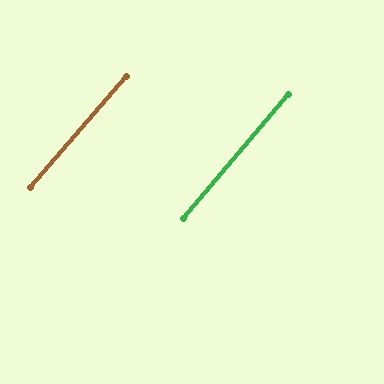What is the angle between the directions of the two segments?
Approximately 0 degrees.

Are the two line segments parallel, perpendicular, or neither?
Parallel — their directions differ by only 0.5°.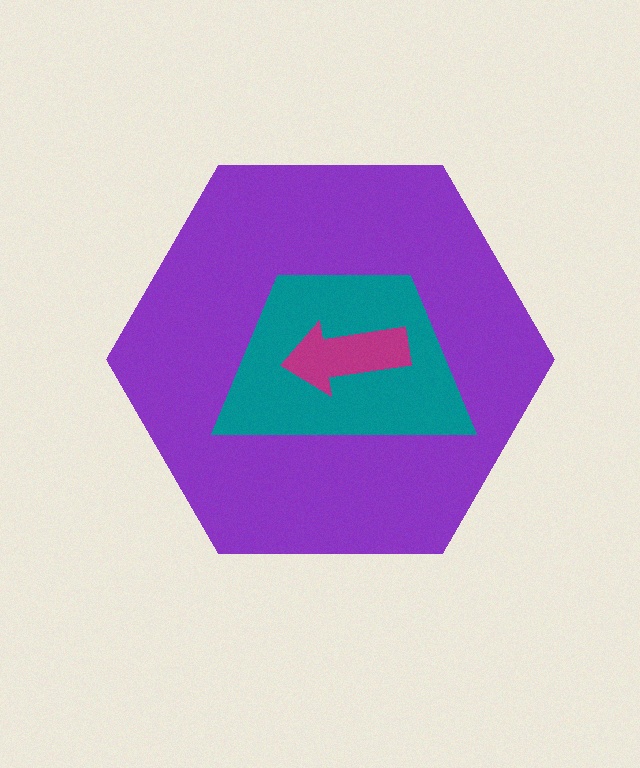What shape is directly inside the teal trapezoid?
The magenta arrow.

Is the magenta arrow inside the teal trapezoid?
Yes.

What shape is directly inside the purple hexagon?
The teal trapezoid.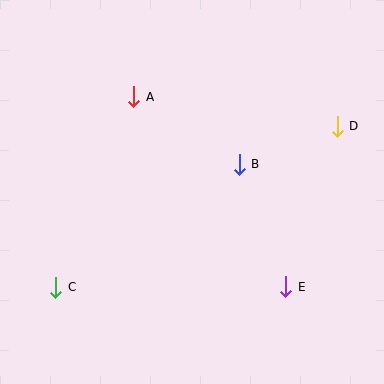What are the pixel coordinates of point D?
Point D is at (337, 126).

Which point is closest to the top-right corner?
Point D is closest to the top-right corner.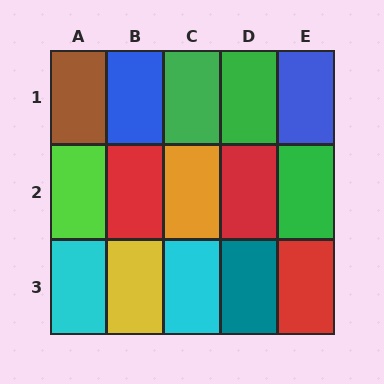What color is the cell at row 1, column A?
Brown.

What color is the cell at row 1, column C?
Green.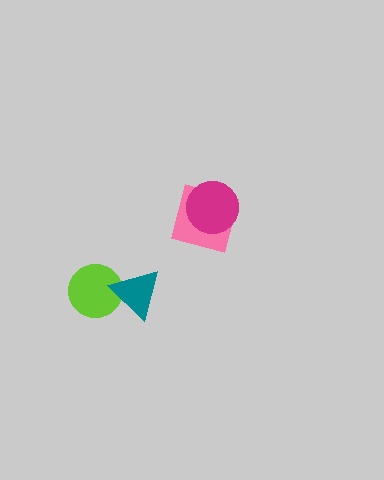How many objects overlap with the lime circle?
1 object overlaps with the lime circle.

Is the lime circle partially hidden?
Yes, it is partially covered by another shape.